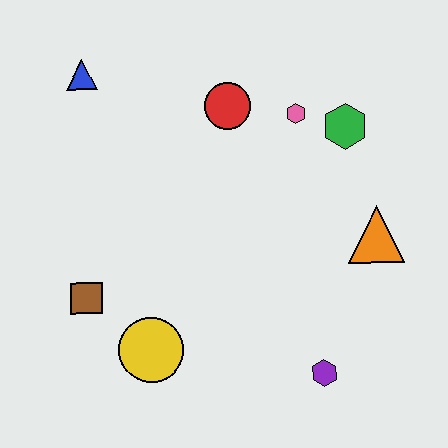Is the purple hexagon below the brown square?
Yes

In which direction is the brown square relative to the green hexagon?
The brown square is to the left of the green hexagon.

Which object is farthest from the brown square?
The green hexagon is farthest from the brown square.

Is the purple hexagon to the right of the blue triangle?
Yes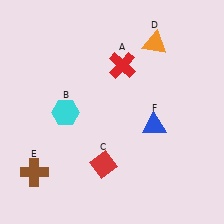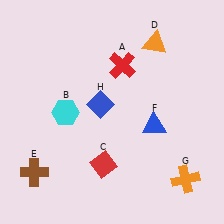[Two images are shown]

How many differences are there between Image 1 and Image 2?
There are 2 differences between the two images.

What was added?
An orange cross (G), a blue diamond (H) were added in Image 2.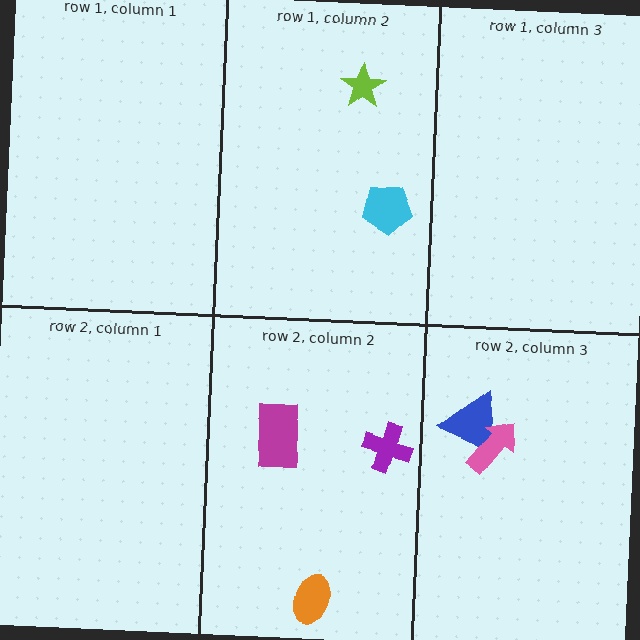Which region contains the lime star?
The row 1, column 2 region.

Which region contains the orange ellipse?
The row 2, column 2 region.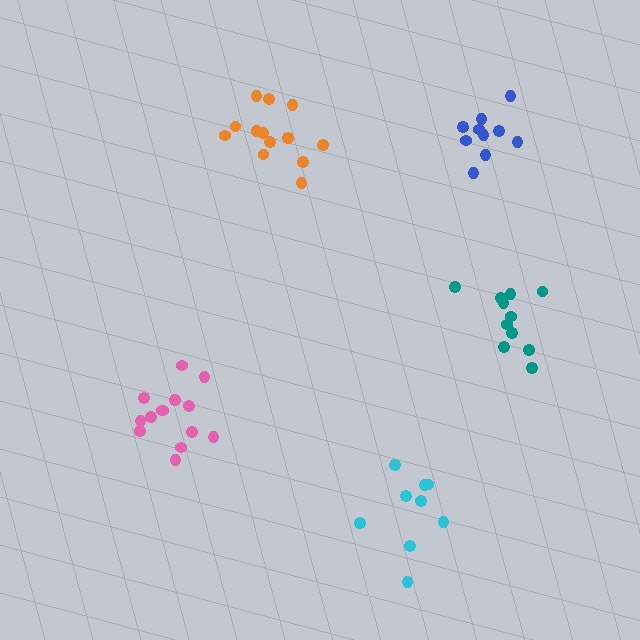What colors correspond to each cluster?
The clusters are colored: blue, pink, cyan, orange, teal.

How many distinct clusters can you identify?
There are 5 distinct clusters.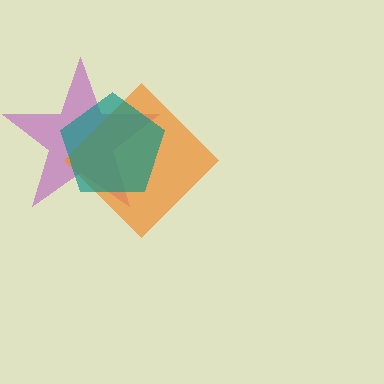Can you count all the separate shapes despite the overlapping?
Yes, there are 3 separate shapes.